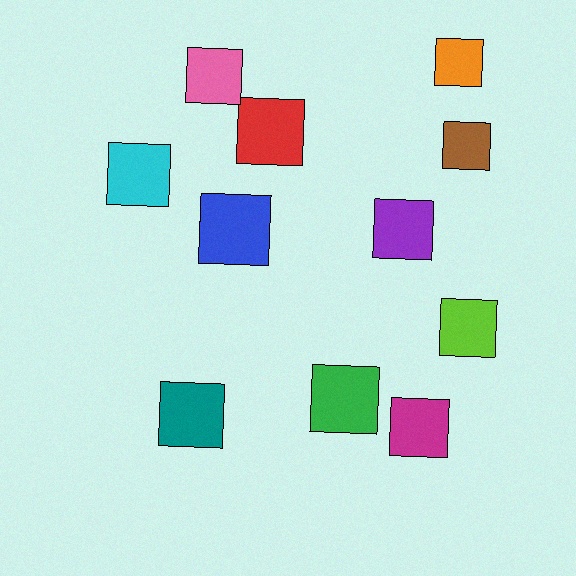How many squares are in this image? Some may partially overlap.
There are 11 squares.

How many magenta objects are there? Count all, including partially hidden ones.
There is 1 magenta object.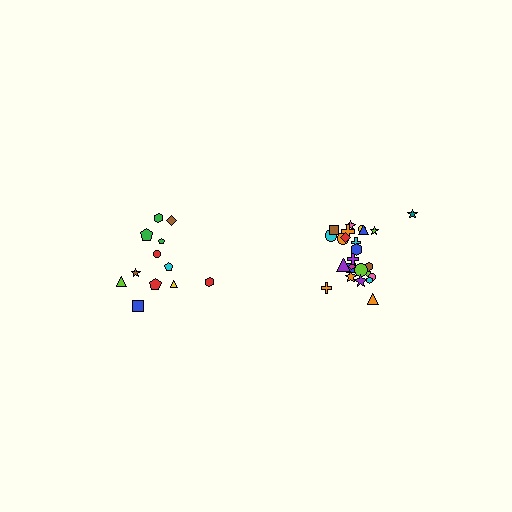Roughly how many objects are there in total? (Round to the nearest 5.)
Roughly 35 objects in total.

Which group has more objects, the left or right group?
The right group.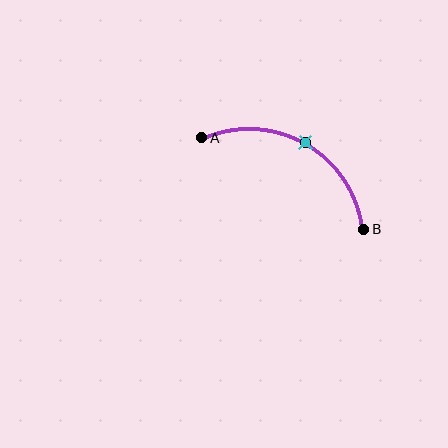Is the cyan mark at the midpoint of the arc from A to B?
Yes. The cyan mark lies on the arc at equal arc-length from both A and B — it is the arc midpoint.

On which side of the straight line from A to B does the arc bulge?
The arc bulges above the straight line connecting A and B.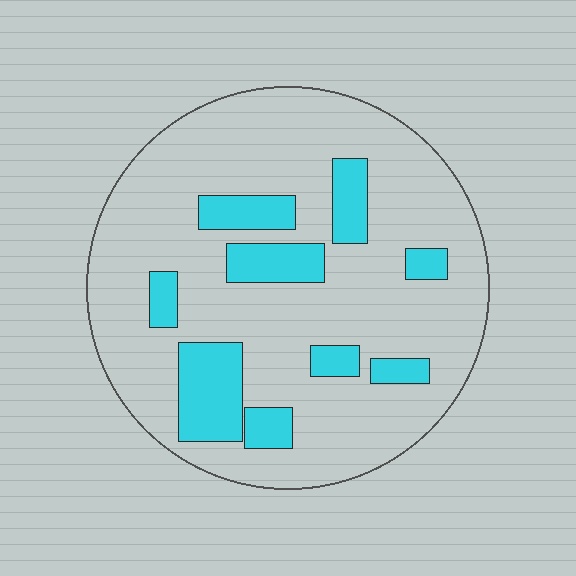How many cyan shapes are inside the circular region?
9.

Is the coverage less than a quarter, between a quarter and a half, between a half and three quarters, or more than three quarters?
Less than a quarter.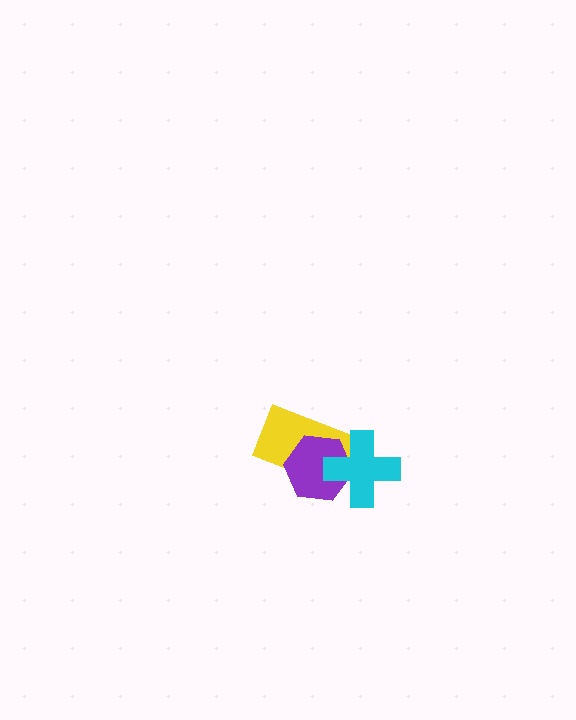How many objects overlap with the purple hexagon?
2 objects overlap with the purple hexagon.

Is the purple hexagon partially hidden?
Yes, it is partially covered by another shape.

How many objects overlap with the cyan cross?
2 objects overlap with the cyan cross.